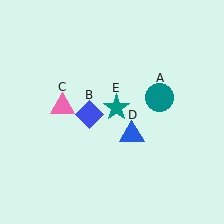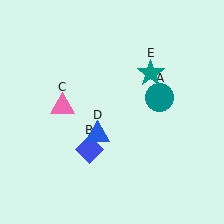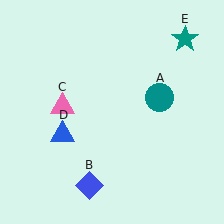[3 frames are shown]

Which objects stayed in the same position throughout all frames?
Teal circle (object A) and pink triangle (object C) remained stationary.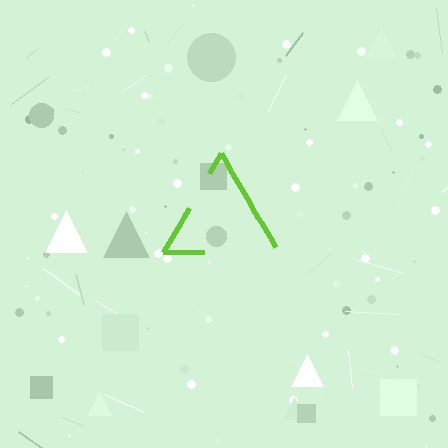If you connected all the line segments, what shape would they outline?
They would outline a triangle.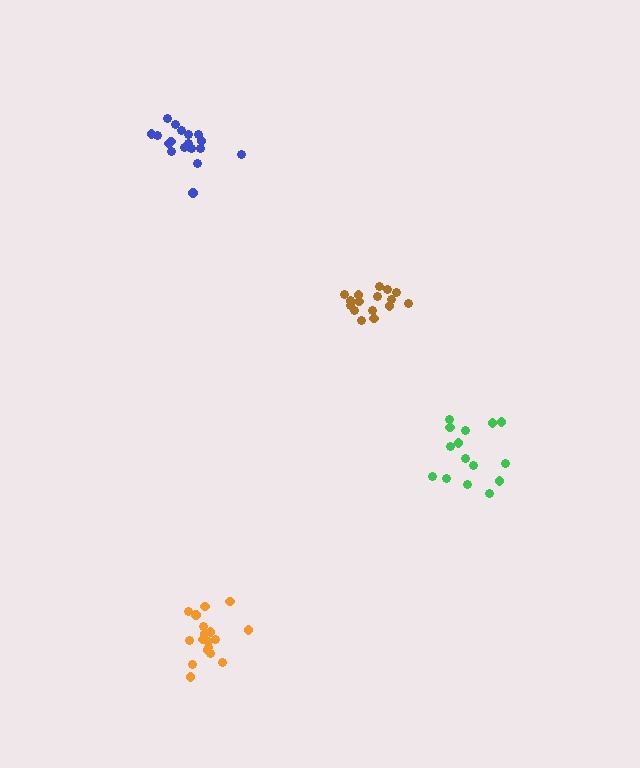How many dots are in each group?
Group 1: 18 dots, Group 2: 17 dots, Group 3: 18 dots, Group 4: 15 dots (68 total).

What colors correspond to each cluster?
The clusters are colored: orange, brown, blue, green.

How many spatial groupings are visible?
There are 4 spatial groupings.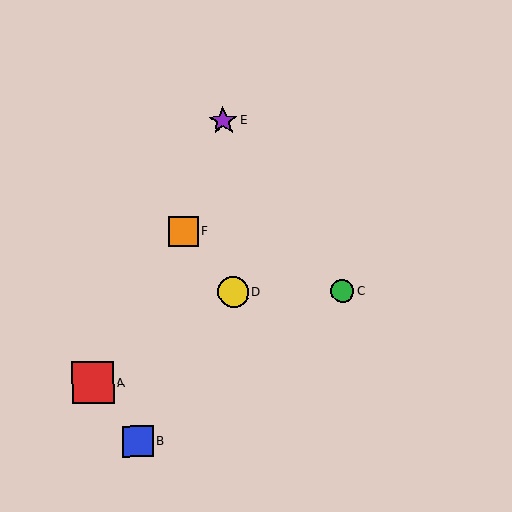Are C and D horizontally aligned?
Yes, both are at y≈291.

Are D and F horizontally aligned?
No, D is at y≈292 and F is at y≈231.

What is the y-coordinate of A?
Object A is at y≈383.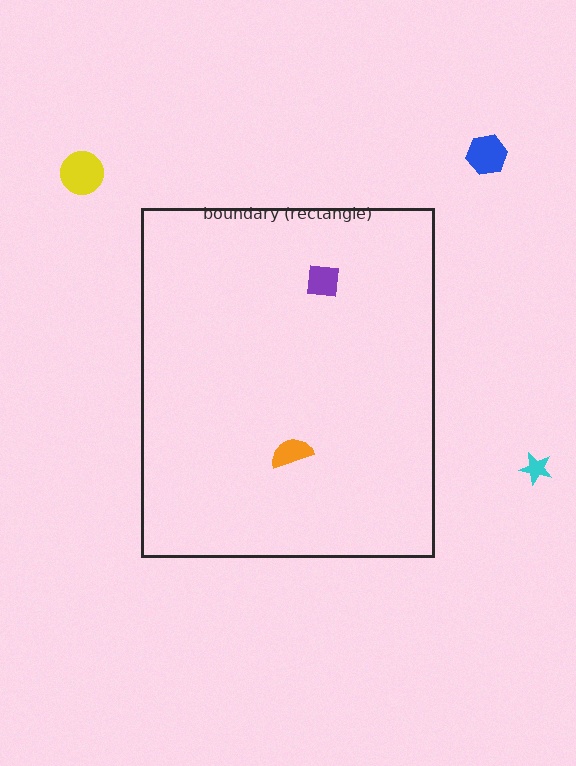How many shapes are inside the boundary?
2 inside, 3 outside.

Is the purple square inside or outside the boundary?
Inside.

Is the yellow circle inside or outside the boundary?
Outside.